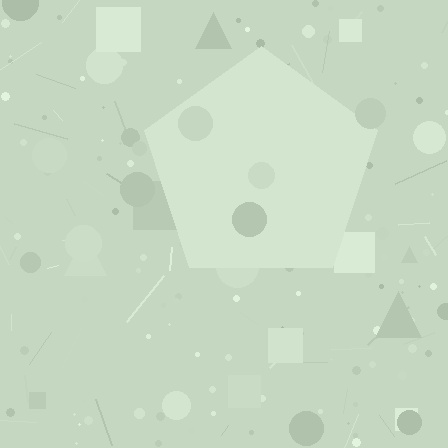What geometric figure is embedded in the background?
A pentagon is embedded in the background.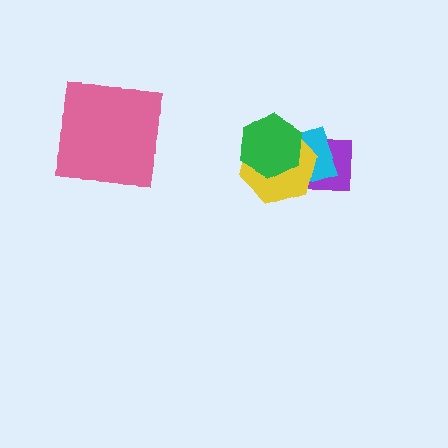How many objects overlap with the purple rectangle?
3 objects overlap with the purple rectangle.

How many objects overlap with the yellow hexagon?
3 objects overlap with the yellow hexagon.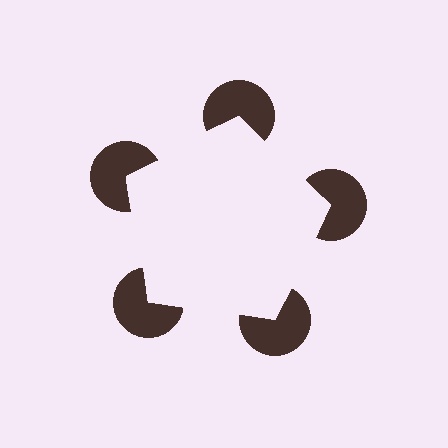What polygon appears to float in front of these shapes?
An illusory pentagon — its edges are inferred from the aligned wedge cuts in the pac-man discs, not physically drawn.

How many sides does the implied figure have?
5 sides.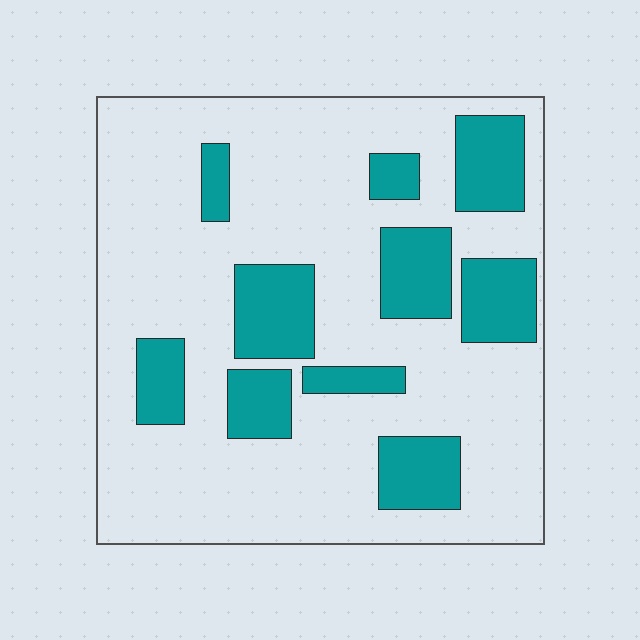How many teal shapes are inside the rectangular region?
10.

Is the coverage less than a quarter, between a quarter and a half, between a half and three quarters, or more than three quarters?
Less than a quarter.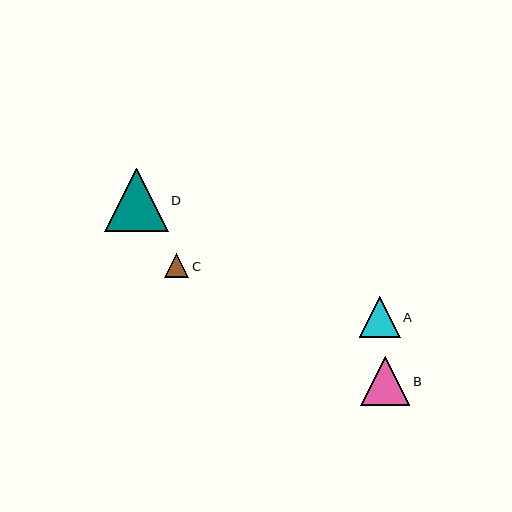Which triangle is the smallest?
Triangle C is the smallest with a size of approximately 24 pixels.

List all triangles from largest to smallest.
From largest to smallest: D, B, A, C.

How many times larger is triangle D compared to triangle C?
Triangle D is approximately 2.6 times the size of triangle C.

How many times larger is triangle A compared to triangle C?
Triangle A is approximately 1.7 times the size of triangle C.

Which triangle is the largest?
Triangle D is the largest with a size of approximately 63 pixels.